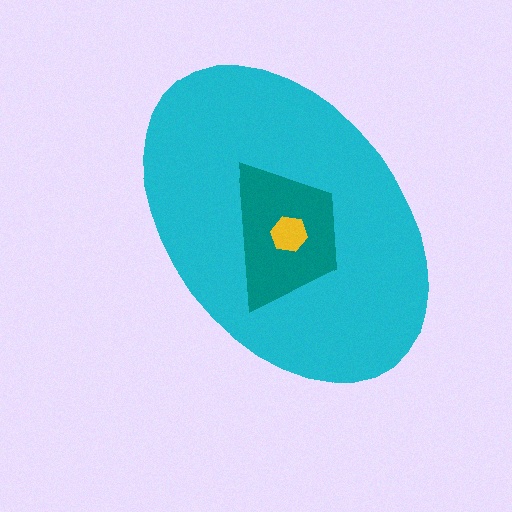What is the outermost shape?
The cyan ellipse.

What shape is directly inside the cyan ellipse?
The teal trapezoid.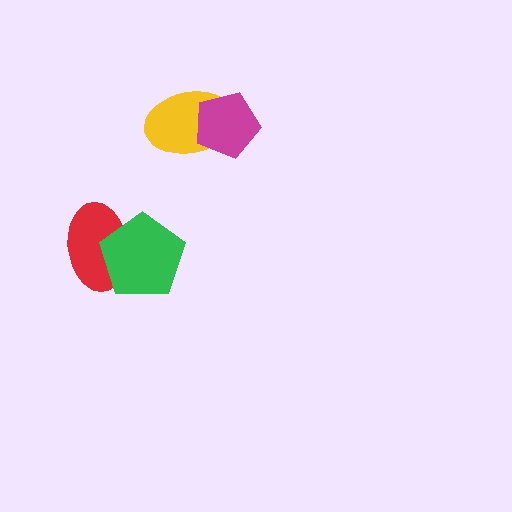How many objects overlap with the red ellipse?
1 object overlaps with the red ellipse.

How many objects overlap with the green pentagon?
1 object overlaps with the green pentagon.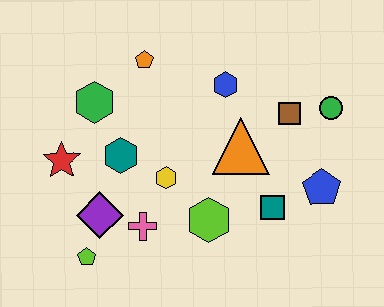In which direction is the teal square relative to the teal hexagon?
The teal square is to the right of the teal hexagon.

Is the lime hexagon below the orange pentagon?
Yes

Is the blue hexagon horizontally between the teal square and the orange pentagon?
Yes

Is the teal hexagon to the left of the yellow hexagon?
Yes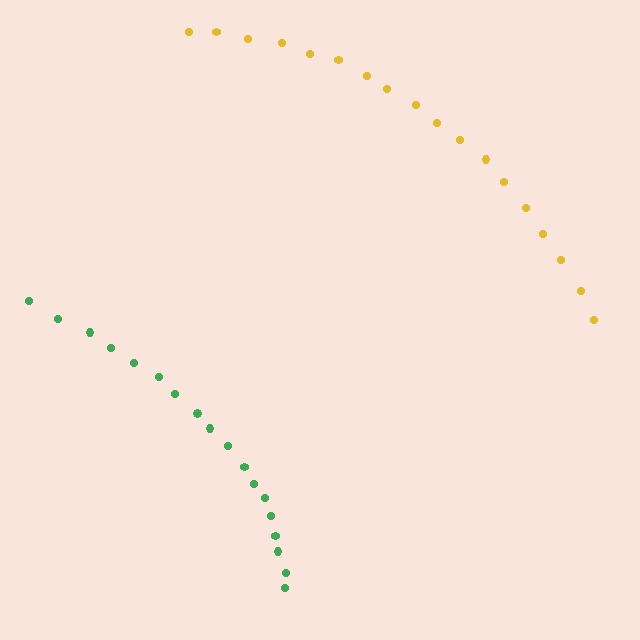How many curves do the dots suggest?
There are 2 distinct paths.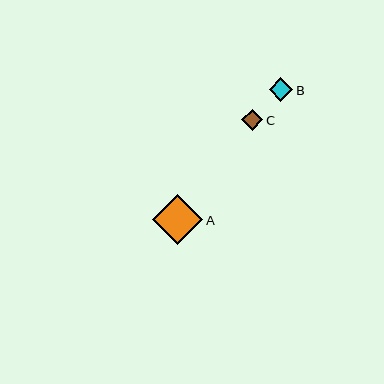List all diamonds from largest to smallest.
From largest to smallest: A, B, C.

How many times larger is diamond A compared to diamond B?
Diamond A is approximately 2.1 times the size of diamond B.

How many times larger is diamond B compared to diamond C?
Diamond B is approximately 1.1 times the size of diamond C.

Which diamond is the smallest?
Diamond C is the smallest with a size of approximately 21 pixels.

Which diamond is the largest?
Diamond A is the largest with a size of approximately 50 pixels.